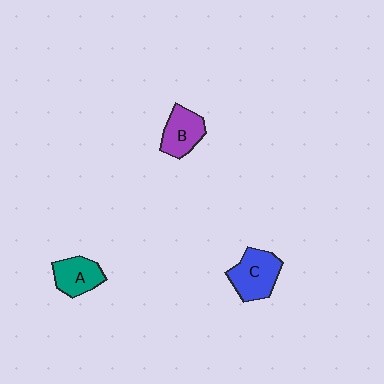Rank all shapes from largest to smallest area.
From largest to smallest: C (blue), B (purple), A (teal).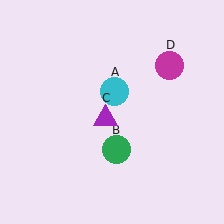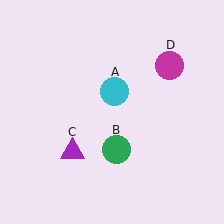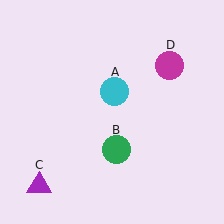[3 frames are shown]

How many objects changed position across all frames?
1 object changed position: purple triangle (object C).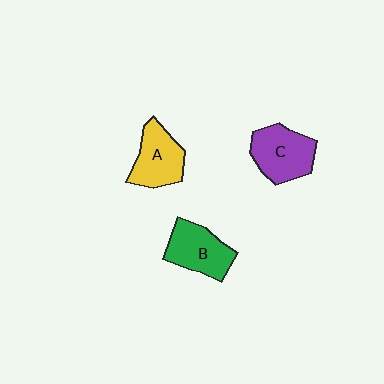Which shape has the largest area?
Shape C (purple).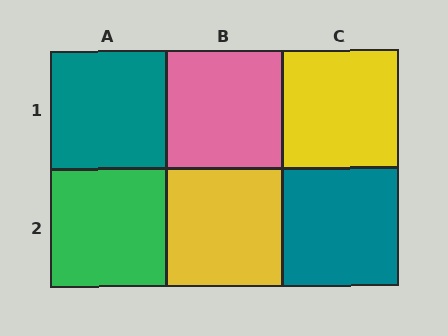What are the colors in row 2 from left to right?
Green, yellow, teal.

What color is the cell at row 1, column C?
Yellow.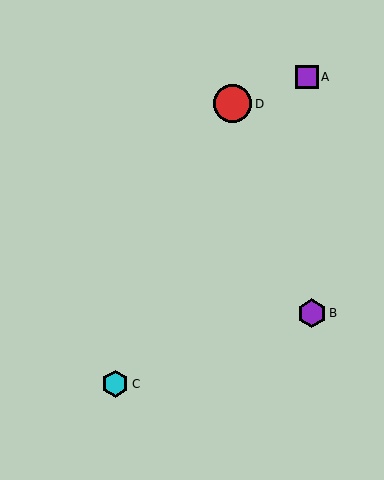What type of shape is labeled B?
Shape B is a purple hexagon.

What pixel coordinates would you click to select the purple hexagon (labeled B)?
Click at (312, 313) to select the purple hexagon B.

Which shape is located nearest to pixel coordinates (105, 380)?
The cyan hexagon (labeled C) at (115, 384) is nearest to that location.